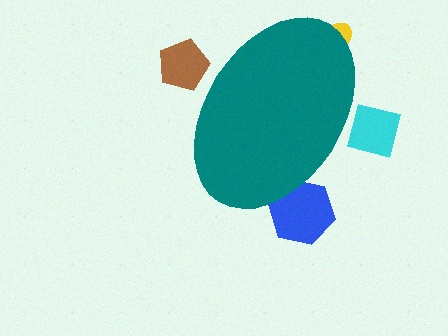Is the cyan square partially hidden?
Yes, the cyan square is partially hidden behind the teal ellipse.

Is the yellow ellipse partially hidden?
Yes, the yellow ellipse is partially hidden behind the teal ellipse.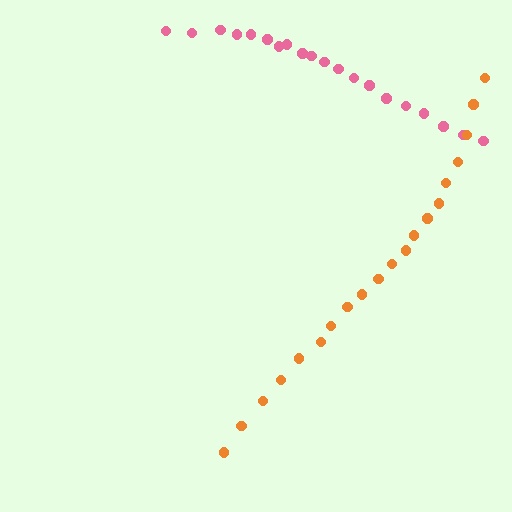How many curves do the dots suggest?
There are 2 distinct paths.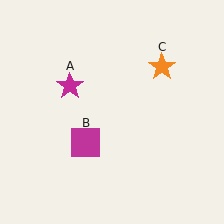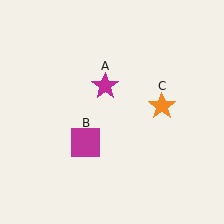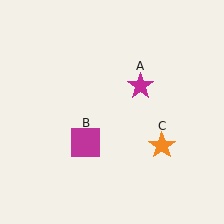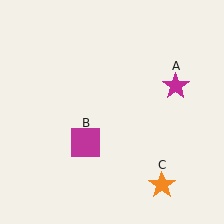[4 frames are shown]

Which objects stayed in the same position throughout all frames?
Magenta square (object B) remained stationary.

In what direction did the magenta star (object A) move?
The magenta star (object A) moved right.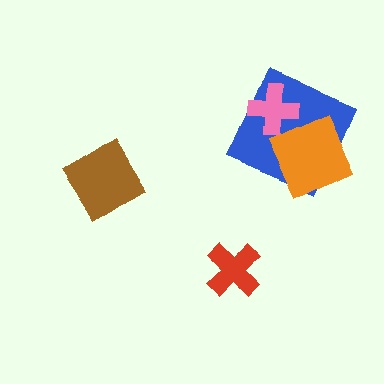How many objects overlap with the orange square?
1 object overlaps with the orange square.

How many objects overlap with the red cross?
0 objects overlap with the red cross.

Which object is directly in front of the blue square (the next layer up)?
The orange square is directly in front of the blue square.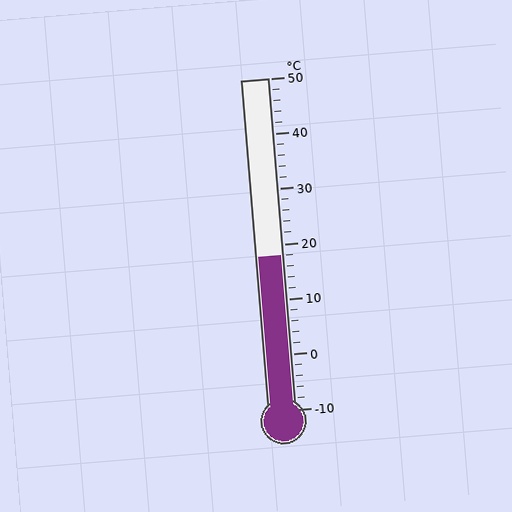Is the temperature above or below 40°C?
The temperature is below 40°C.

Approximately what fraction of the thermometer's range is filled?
The thermometer is filled to approximately 45% of its range.